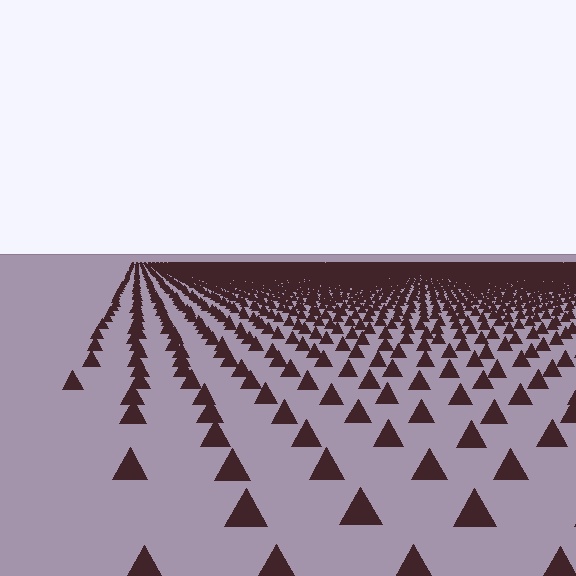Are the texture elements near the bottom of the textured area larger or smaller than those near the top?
Larger. Near the bottom, elements are closer to the viewer and appear at a bigger on-screen size.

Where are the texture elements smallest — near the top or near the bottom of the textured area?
Near the top.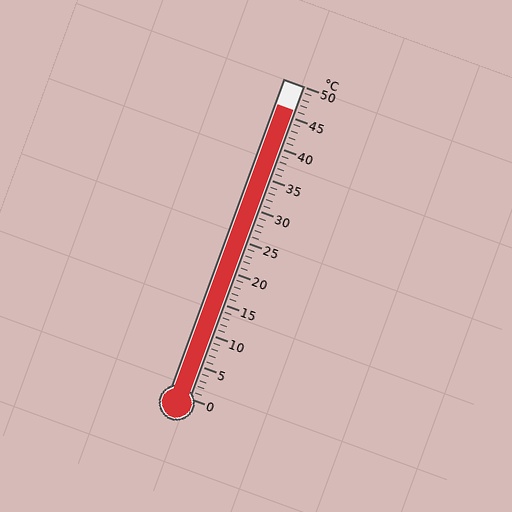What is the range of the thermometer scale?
The thermometer scale ranges from 0°C to 50°C.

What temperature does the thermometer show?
The thermometer shows approximately 46°C.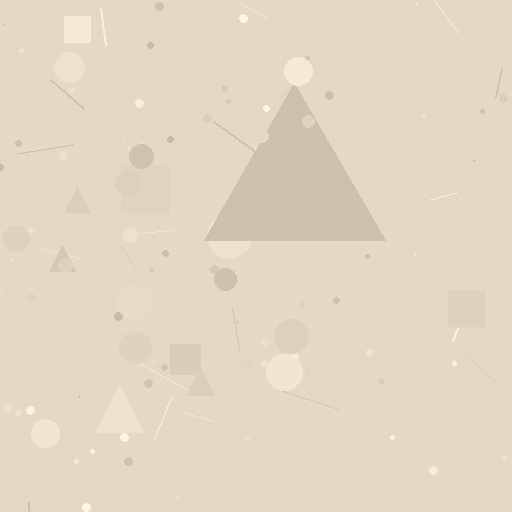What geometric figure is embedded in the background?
A triangle is embedded in the background.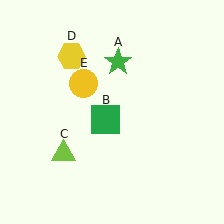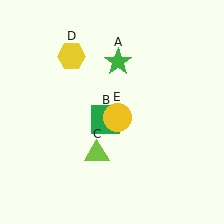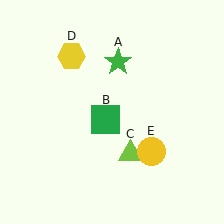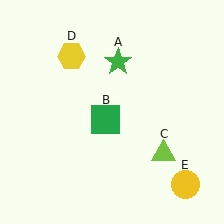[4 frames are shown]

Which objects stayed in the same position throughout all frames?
Green star (object A) and green square (object B) and yellow hexagon (object D) remained stationary.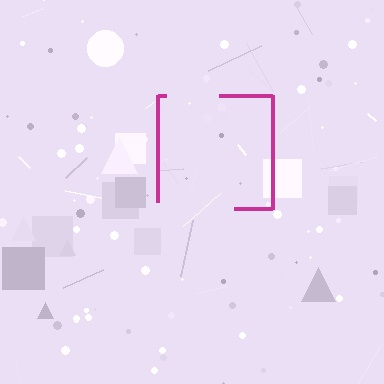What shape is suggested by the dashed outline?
The dashed outline suggests a square.